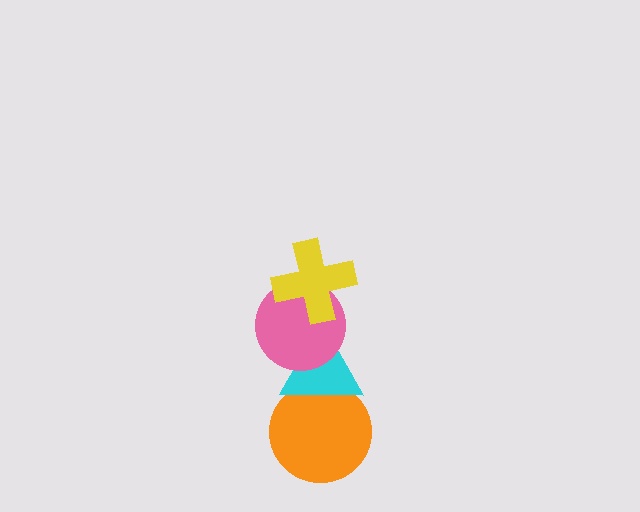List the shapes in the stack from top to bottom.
From top to bottom: the yellow cross, the pink circle, the cyan triangle, the orange circle.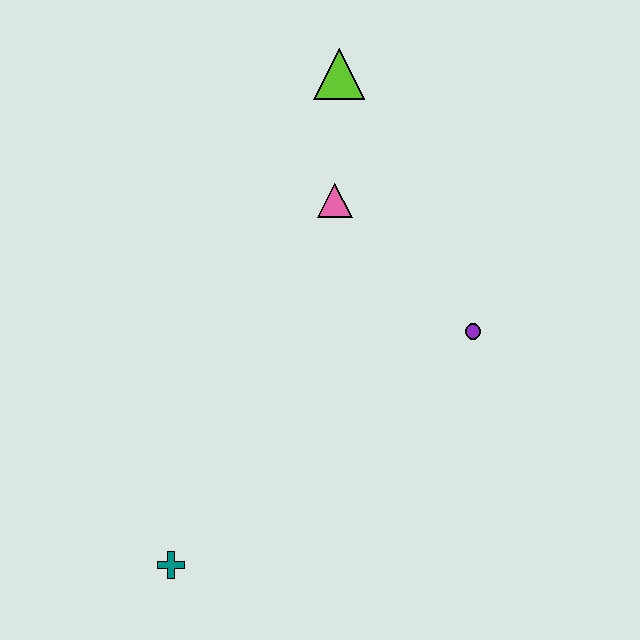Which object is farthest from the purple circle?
The teal cross is farthest from the purple circle.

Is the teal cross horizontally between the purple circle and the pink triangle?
No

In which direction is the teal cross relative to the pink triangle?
The teal cross is below the pink triangle.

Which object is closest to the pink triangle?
The lime triangle is closest to the pink triangle.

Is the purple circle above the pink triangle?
No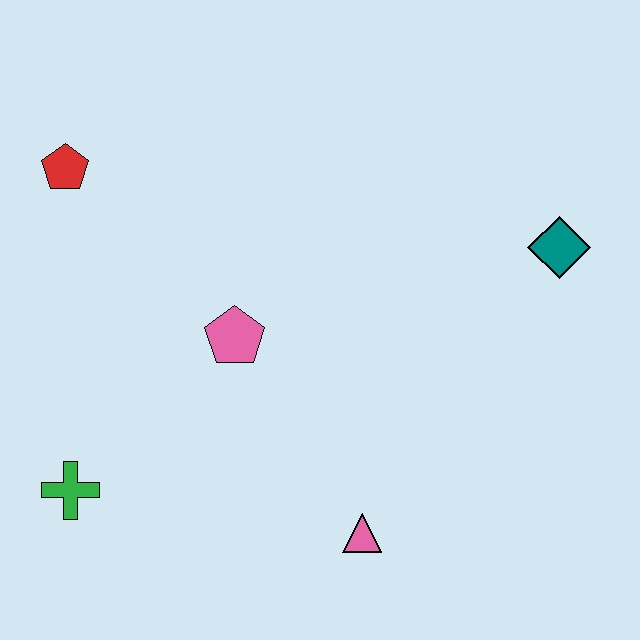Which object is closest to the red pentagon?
The pink pentagon is closest to the red pentagon.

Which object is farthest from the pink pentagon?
The teal diamond is farthest from the pink pentagon.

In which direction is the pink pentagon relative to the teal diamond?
The pink pentagon is to the left of the teal diamond.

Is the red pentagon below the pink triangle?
No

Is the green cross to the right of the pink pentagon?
No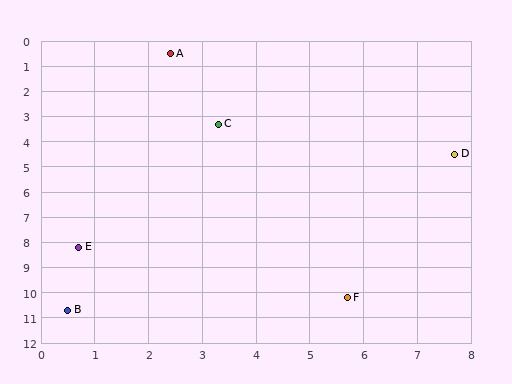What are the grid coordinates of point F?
Point F is at approximately (5.7, 10.2).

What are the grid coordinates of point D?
Point D is at approximately (7.7, 4.5).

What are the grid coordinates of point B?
Point B is at approximately (0.5, 10.7).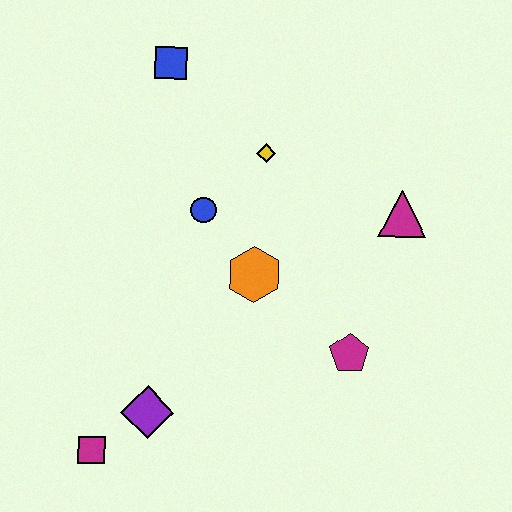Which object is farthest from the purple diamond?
The blue square is farthest from the purple diamond.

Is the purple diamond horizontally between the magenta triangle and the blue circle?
No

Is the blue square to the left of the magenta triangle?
Yes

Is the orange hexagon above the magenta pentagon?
Yes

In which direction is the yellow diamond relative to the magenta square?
The yellow diamond is above the magenta square.